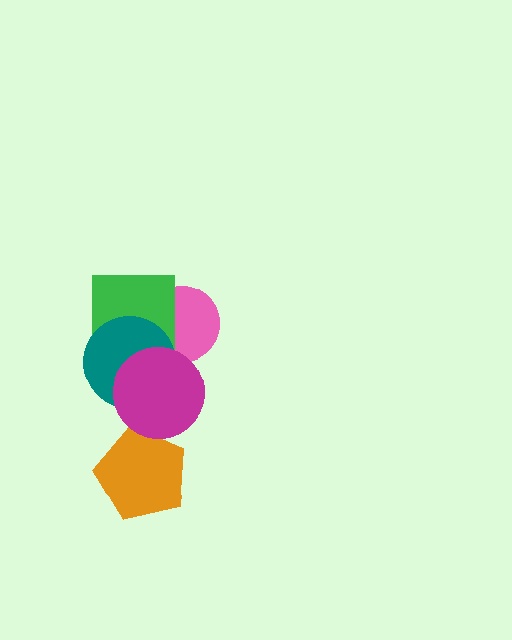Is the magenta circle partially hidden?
No, no other shape covers it.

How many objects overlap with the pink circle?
3 objects overlap with the pink circle.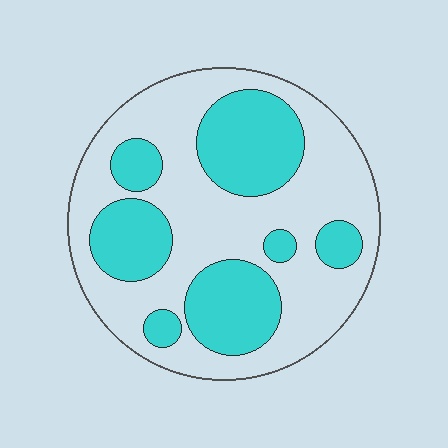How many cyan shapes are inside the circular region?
7.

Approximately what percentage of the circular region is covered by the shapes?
Approximately 35%.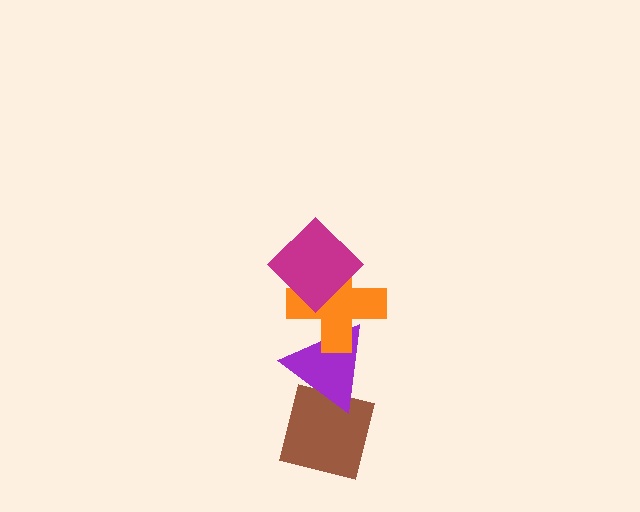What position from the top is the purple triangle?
The purple triangle is 3rd from the top.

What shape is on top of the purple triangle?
The orange cross is on top of the purple triangle.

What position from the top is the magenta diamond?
The magenta diamond is 1st from the top.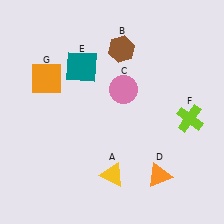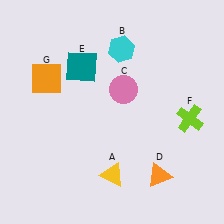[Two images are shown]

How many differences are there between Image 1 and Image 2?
There is 1 difference between the two images.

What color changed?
The hexagon (B) changed from brown in Image 1 to cyan in Image 2.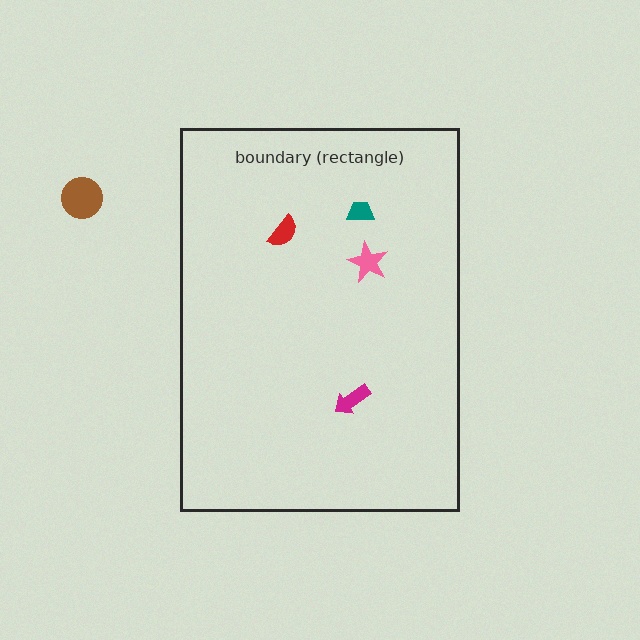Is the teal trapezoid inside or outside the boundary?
Inside.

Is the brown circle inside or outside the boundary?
Outside.